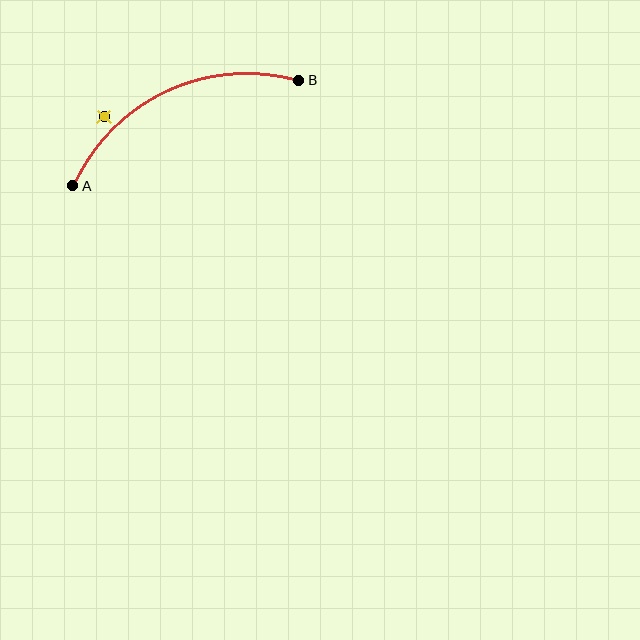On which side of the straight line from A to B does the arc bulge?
The arc bulges above the straight line connecting A and B.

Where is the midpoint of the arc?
The arc midpoint is the point on the curve farthest from the straight line joining A and B. It sits above that line.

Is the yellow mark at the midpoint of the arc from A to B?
No — the yellow mark does not lie on the arc at all. It sits slightly outside the curve.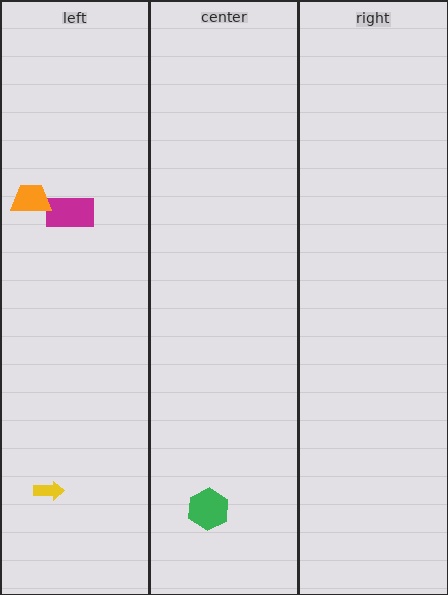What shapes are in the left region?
The magenta rectangle, the orange trapezoid, the yellow arrow.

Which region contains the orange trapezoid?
The left region.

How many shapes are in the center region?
1.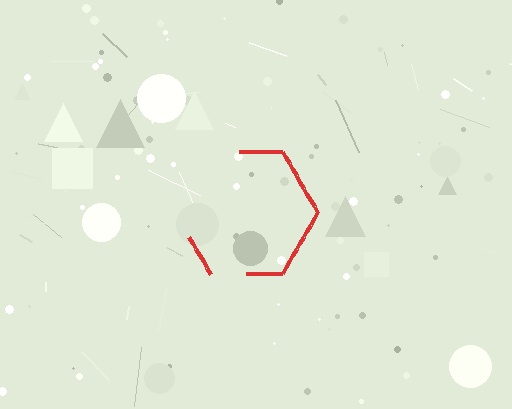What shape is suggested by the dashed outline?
The dashed outline suggests a hexagon.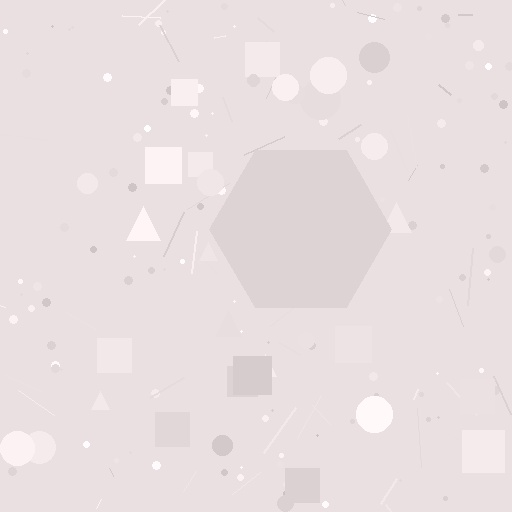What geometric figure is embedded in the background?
A hexagon is embedded in the background.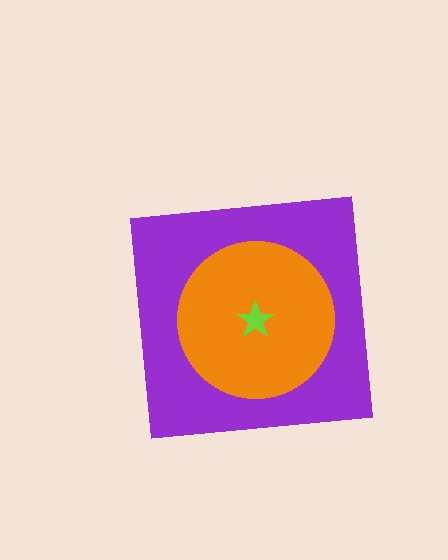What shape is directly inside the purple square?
The orange circle.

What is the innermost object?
The lime star.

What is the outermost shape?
The purple square.